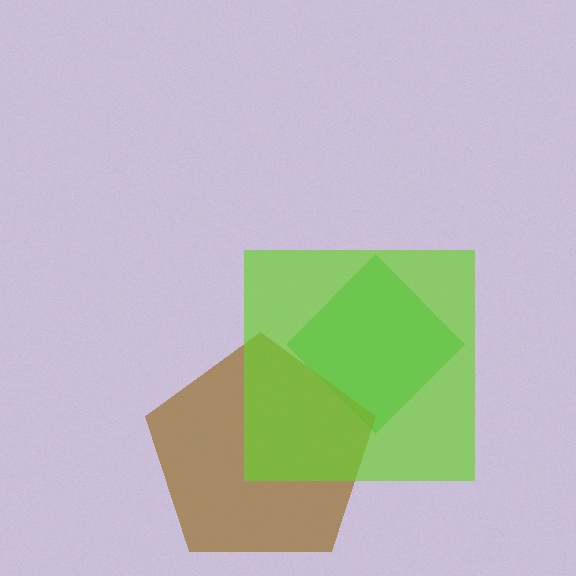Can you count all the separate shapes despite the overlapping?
Yes, there are 3 separate shapes.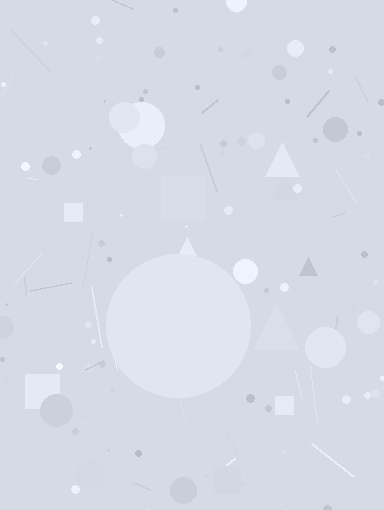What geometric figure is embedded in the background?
A circle is embedded in the background.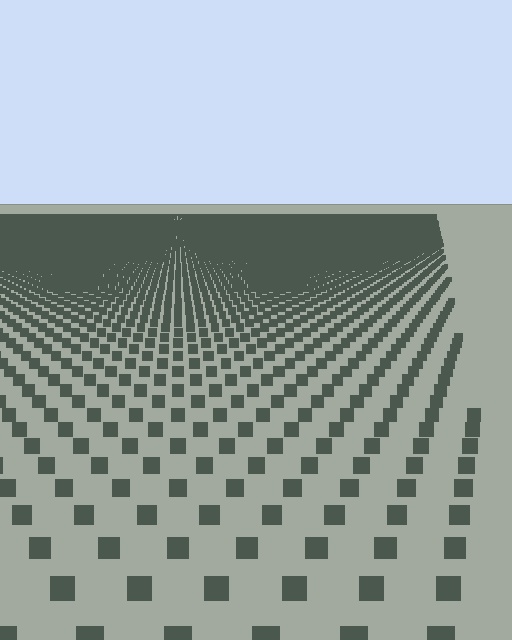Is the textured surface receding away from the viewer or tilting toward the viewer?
The surface is receding away from the viewer. Texture elements get smaller and denser toward the top.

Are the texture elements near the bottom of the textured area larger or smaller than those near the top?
Larger. Near the bottom, elements are closer to the viewer and appear at a bigger on-screen size.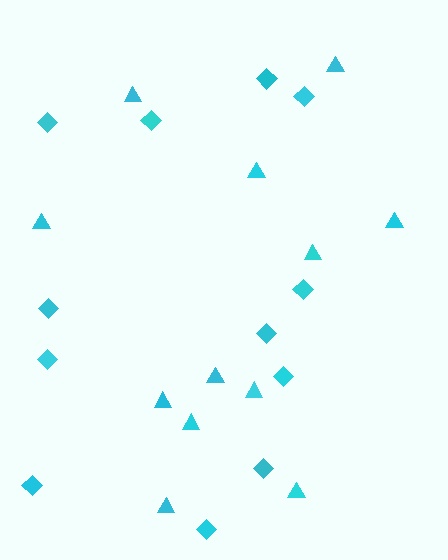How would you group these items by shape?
There are 2 groups: one group of triangles (12) and one group of diamonds (12).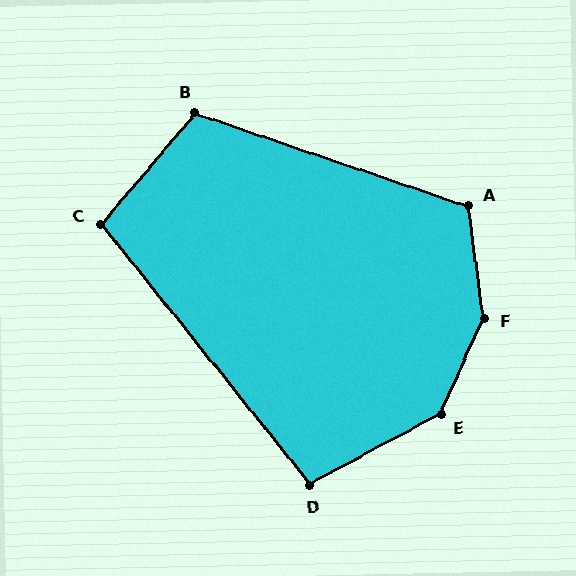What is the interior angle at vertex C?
Approximately 101 degrees (obtuse).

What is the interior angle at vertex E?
Approximately 143 degrees (obtuse).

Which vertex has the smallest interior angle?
D, at approximately 100 degrees.